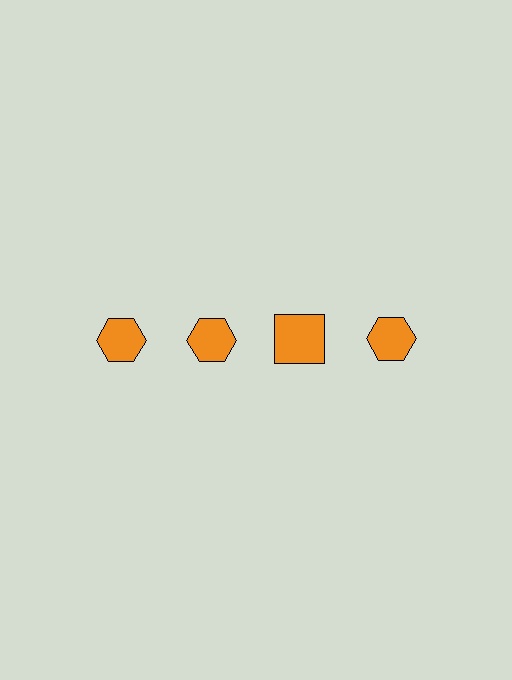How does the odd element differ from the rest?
It has a different shape: square instead of hexagon.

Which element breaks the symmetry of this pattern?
The orange square in the top row, center column breaks the symmetry. All other shapes are orange hexagons.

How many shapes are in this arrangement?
There are 4 shapes arranged in a grid pattern.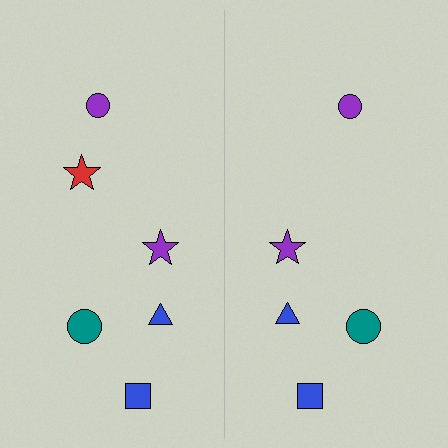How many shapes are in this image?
There are 11 shapes in this image.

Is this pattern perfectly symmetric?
No, the pattern is not perfectly symmetric. A red star is missing from the right side.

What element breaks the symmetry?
A red star is missing from the right side.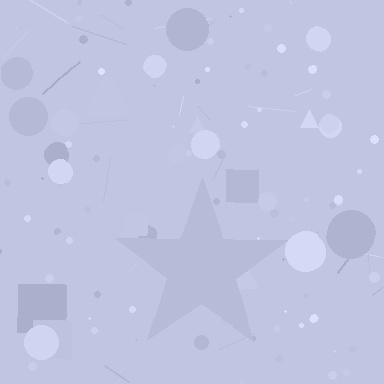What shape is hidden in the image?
A star is hidden in the image.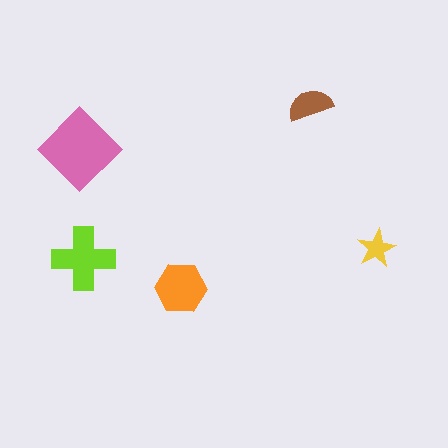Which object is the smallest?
The yellow star.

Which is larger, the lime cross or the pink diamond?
The pink diamond.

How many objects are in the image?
There are 5 objects in the image.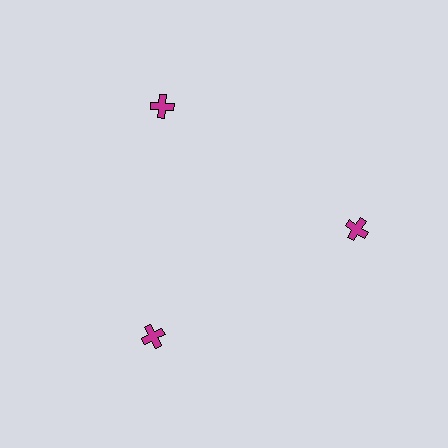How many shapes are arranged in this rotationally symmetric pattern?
There are 3 shapes, arranged in 3 groups of 1.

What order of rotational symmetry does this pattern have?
This pattern has 3-fold rotational symmetry.